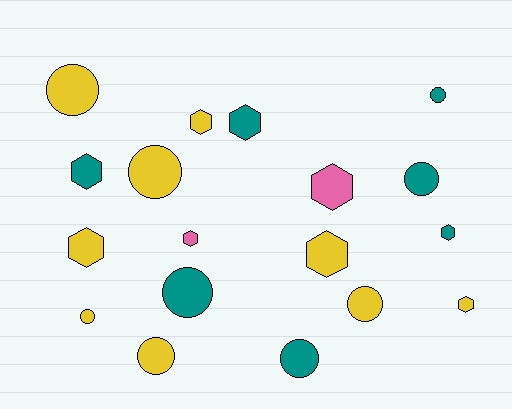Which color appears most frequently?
Yellow, with 9 objects.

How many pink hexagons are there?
There are 2 pink hexagons.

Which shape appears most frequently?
Hexagon, with 9 objects.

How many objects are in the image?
There are 18 objects.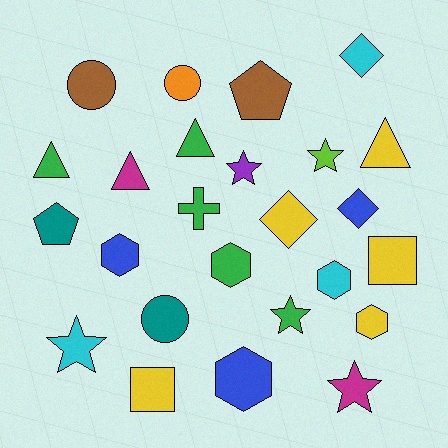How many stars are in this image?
There are 5 stars.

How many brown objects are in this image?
There are 2 brown objects.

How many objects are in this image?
There are 25 objects.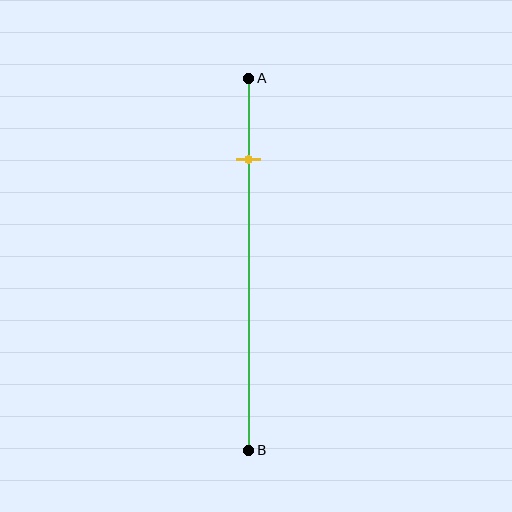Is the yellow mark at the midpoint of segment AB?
No, the mark is at about 20% from A, not at the 50% midpoint.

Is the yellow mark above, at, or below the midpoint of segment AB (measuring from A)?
The yellow mark is above the midpoint of segment AB.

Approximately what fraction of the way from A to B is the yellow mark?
The yellow mark is approximately 20% of the way from A to B.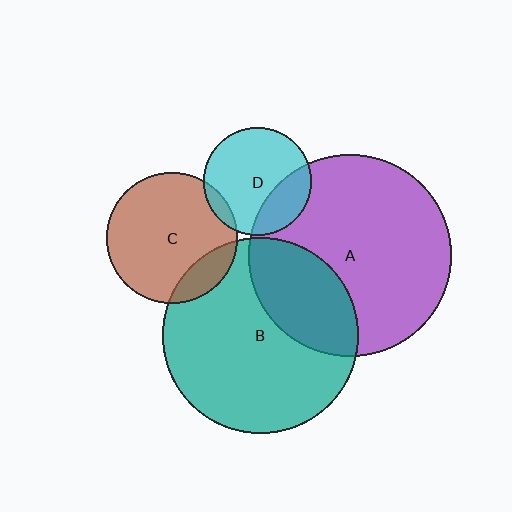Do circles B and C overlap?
Yes.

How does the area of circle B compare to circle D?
Approximately 3.3 times.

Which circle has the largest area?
Circle A (purple).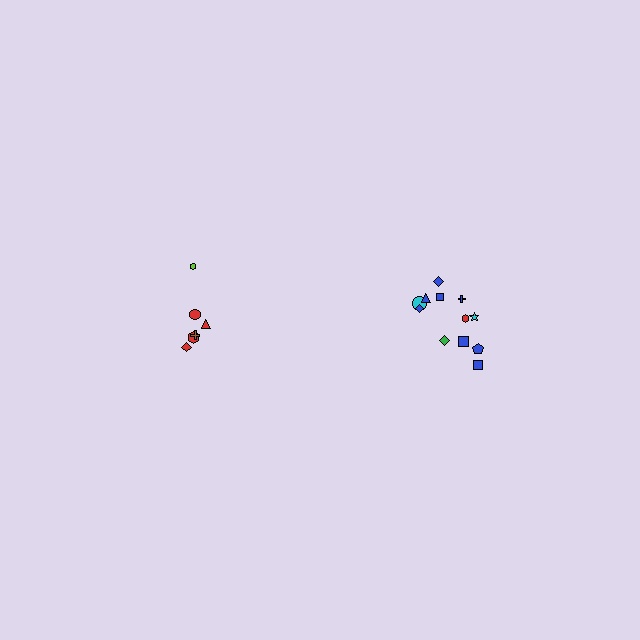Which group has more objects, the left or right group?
The right group.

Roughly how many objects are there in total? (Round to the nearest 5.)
Roughly 20 objects in total.